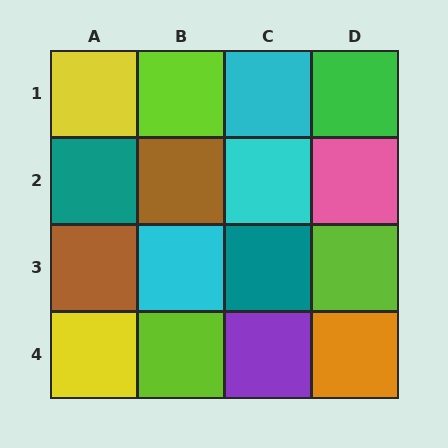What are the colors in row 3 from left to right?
Brown, cyan, teal, lime.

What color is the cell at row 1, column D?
Green.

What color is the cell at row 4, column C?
Purple.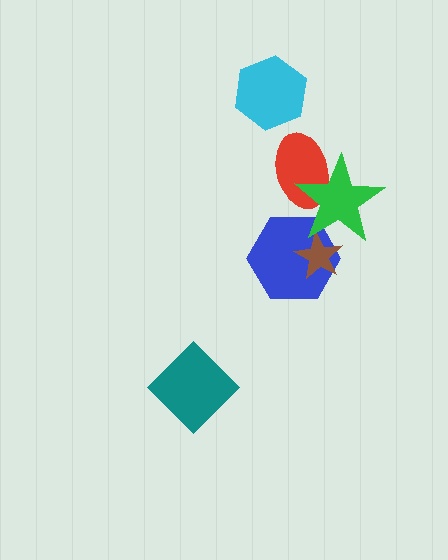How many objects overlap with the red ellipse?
1 object overlaps with the red ellipse.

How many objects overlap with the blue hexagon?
2 objects overlap with the blue hexagon.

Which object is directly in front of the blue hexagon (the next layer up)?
The brown star is directly in front of the blue hexagon.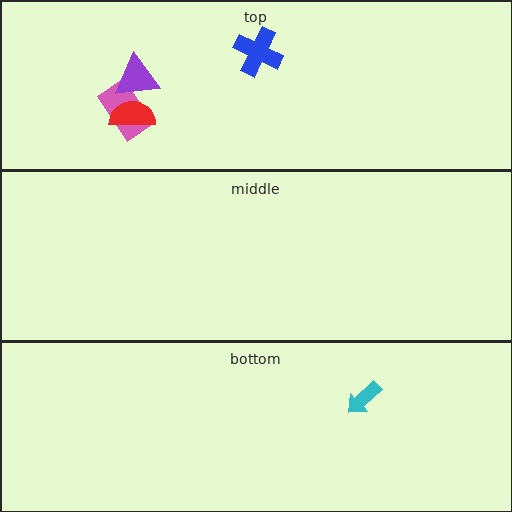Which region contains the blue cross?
The top region.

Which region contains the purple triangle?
The top region.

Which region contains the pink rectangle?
The top region.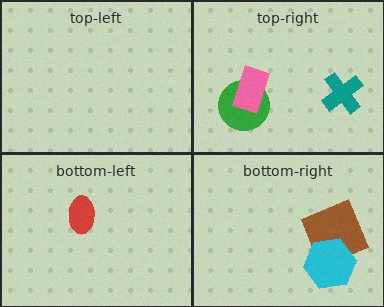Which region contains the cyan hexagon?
The bottom-right region.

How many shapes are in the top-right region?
3.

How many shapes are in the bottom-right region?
2.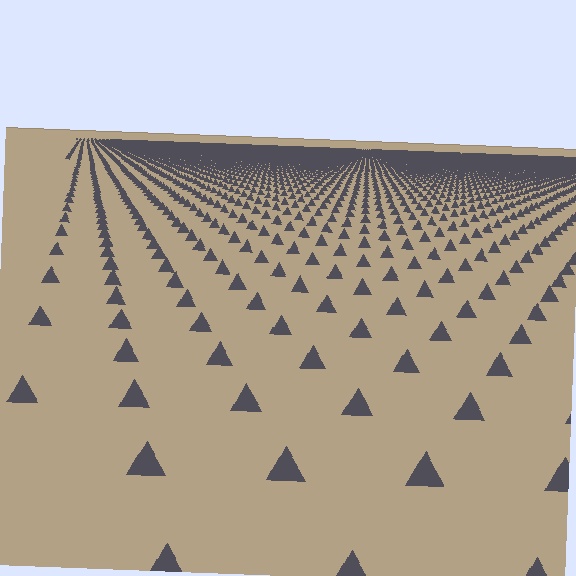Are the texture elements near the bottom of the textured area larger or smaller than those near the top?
Larger. Near the bottom, elements are closer to the viewer and appear at a bigger on-screen size.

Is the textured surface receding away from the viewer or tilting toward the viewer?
The surface is receding away from the viewer. Texture elements get smaller and denser toward the top.